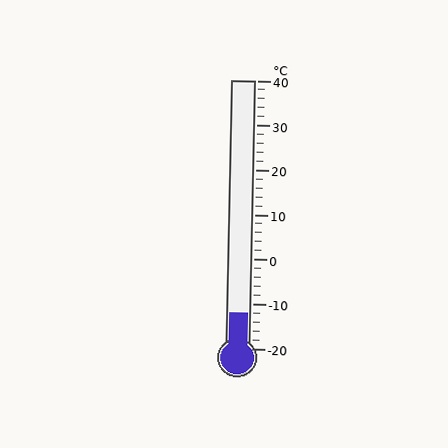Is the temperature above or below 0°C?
The temperature is below 0°C.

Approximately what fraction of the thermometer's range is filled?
The thermometer is filled to approximately 15% of its range.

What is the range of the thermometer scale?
The thermometer scale ranges from -20°C to 40°C.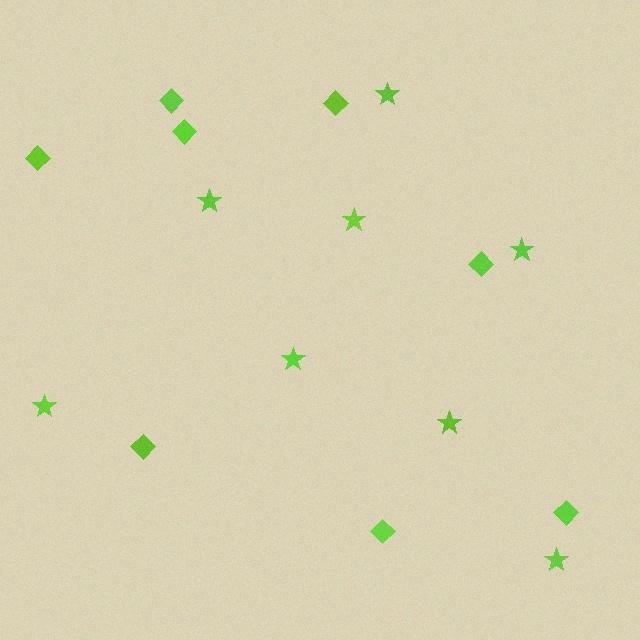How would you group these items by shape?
There are 2 groups: one group of stars (8) and one group of diamonds (8).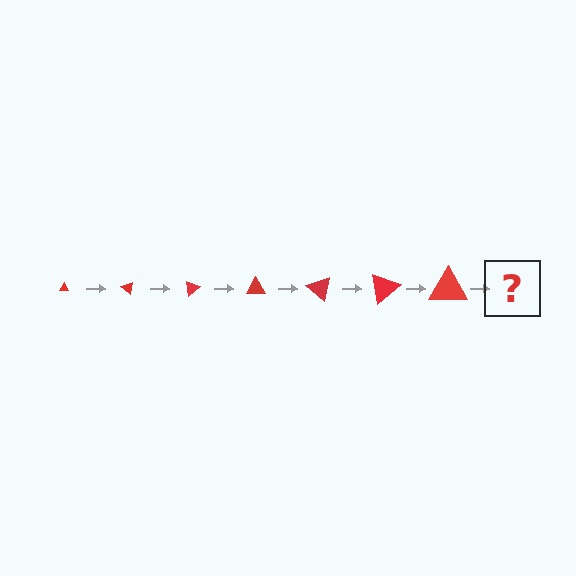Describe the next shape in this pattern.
It should be a triangle, larger than the previous one and rotated 280 degrees from the start.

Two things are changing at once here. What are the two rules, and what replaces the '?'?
The two rules are that the triangle grows larger each step and it rotates 40 degrees each step. The '?' should be a triangle, larger than the previous one and rotated 280 degrees from the start.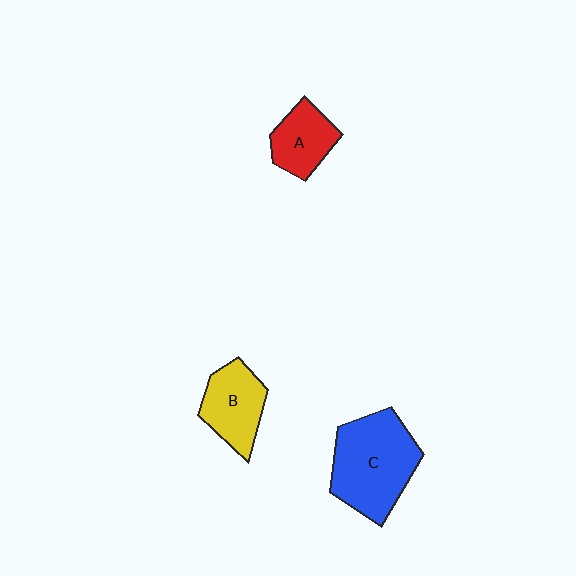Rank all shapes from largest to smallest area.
From largest to smallest: C (blue), B (yellow), A (red).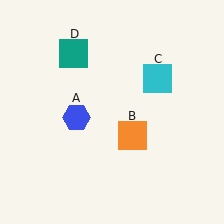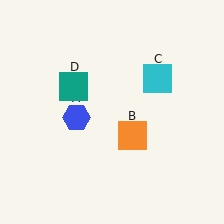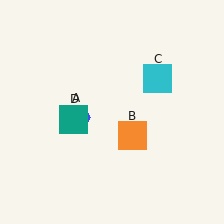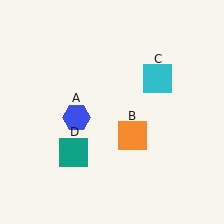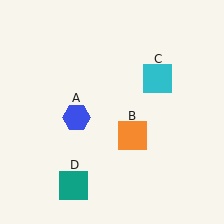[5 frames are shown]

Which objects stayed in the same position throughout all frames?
Blue hexagon (object A) and orange square (object B) and cyan square (object C) remained stationary.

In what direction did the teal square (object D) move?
The teal square (object D) moved down.